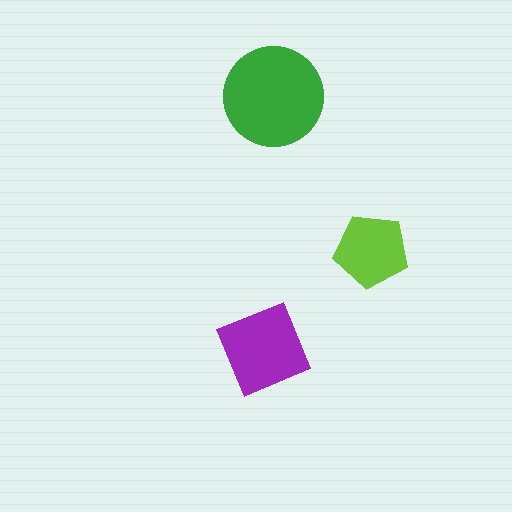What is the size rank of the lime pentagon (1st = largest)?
3rd.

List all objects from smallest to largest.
The lime pentagon, the purple diamond, the green circle.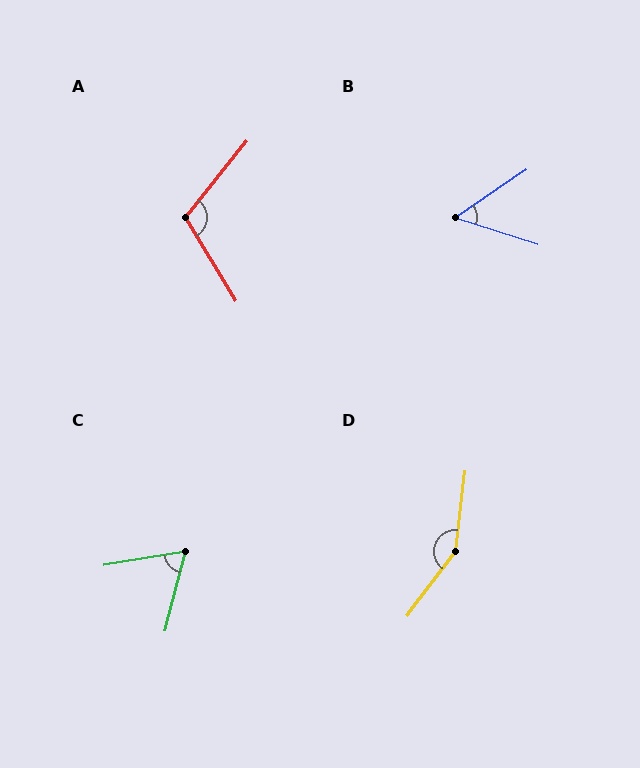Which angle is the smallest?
B, at approximately 52 degrees.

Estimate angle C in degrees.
Approximately 67 degrees.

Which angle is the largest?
D, at approximately 150 degrees.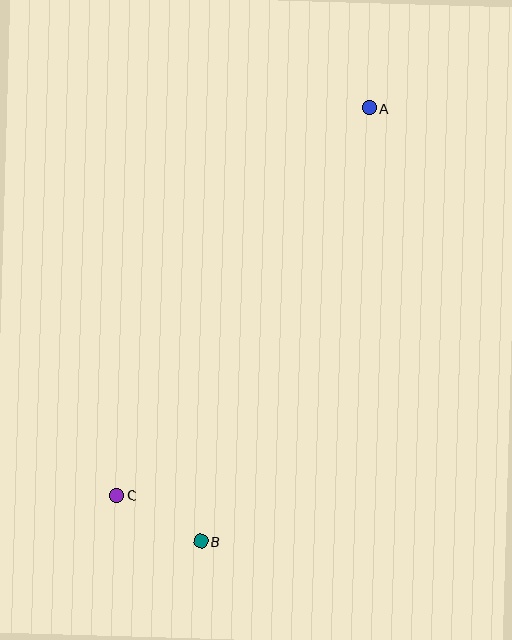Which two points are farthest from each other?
Points A and B are farthest from each other.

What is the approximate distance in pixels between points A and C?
The distance between A and C is approximately 463 pixels.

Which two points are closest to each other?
Points B and C are closest to each other.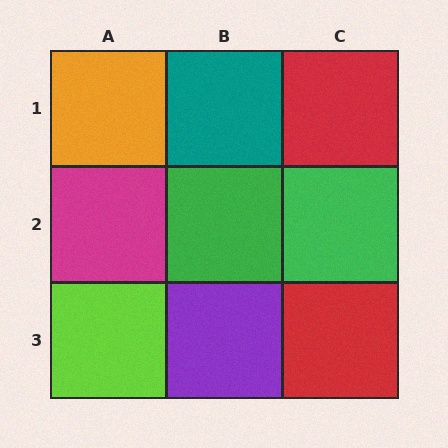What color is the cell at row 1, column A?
Orange.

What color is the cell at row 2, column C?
Green.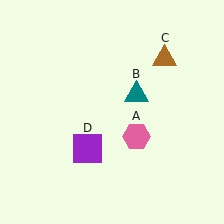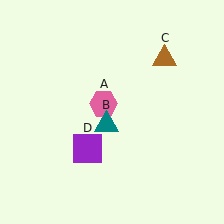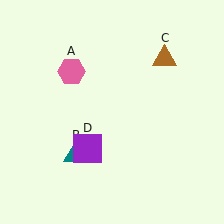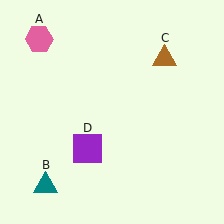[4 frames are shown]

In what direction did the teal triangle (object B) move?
The teal triangle (object B) moved down and to the left.